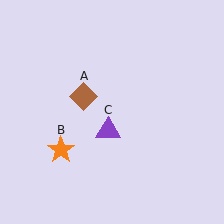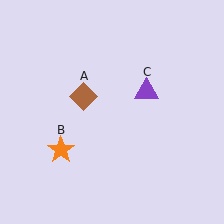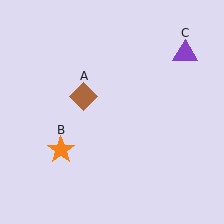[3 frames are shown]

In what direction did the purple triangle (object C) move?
The purple triangle (object C) moved up and to the right.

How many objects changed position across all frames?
1 object changed position: purple triangle (object C).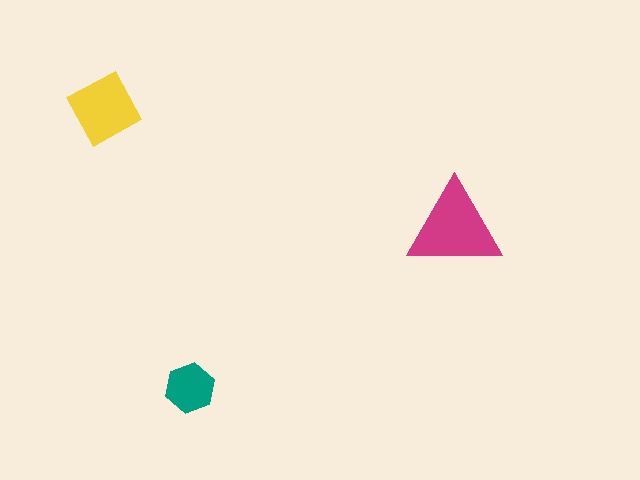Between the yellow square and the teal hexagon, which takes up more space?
The yellow square.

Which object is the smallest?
The teal hexagon.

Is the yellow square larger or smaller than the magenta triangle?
Smaller.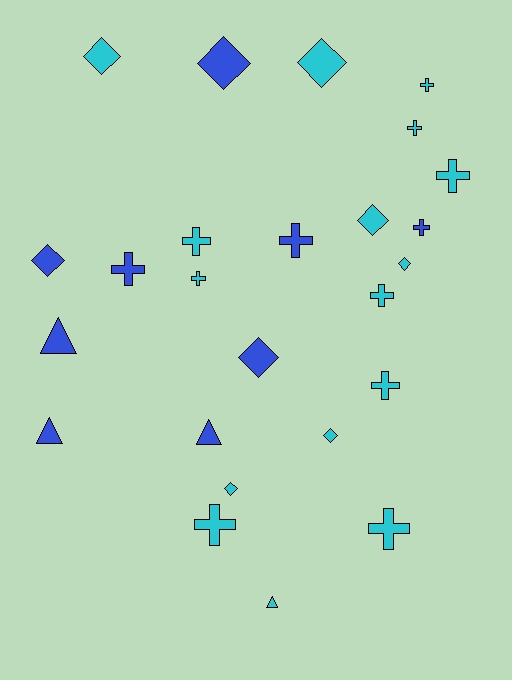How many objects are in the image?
There are 25 objects.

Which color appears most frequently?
Cyan, with 16 objects.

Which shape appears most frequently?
Cross, with 12 objects.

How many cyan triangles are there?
There is 1 cyan triangle.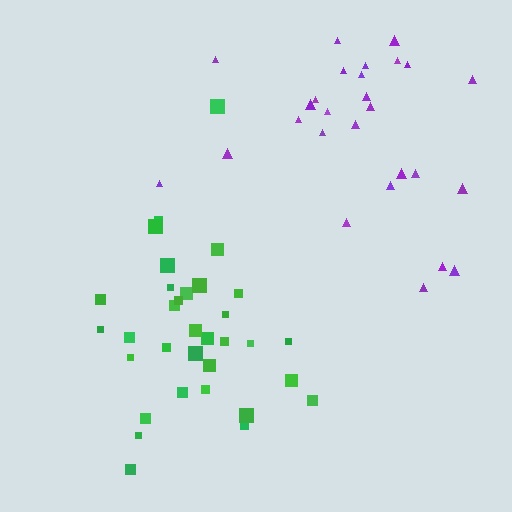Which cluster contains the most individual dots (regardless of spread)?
Green (33).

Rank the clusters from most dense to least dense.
green, purple.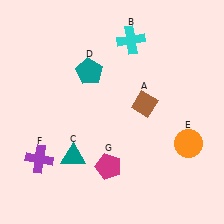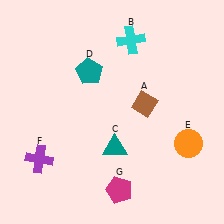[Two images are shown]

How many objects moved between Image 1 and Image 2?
2 objects moved between the two images.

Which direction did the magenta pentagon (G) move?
The magenta pentagon (G) moved down.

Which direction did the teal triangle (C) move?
The teal triangle (C) moved right.